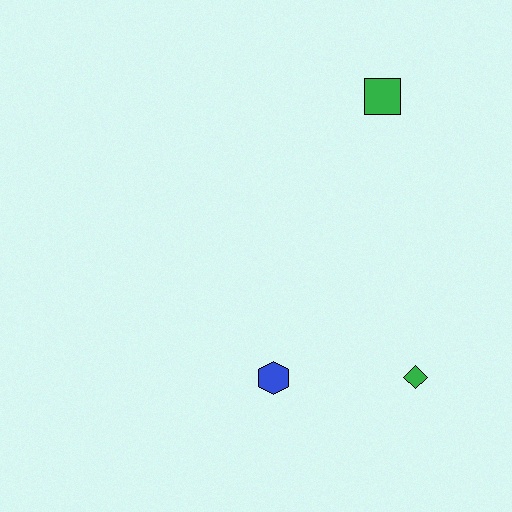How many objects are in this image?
There are 3 objects.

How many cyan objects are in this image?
There are no cyan objects.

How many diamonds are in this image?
There is 1 diamond.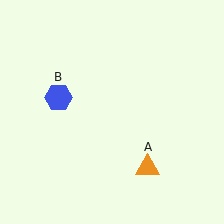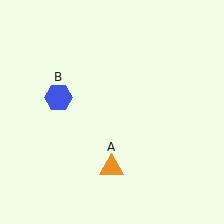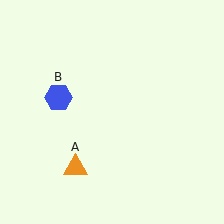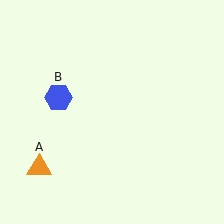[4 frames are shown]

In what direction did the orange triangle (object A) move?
The orange triangle (object A) moved left.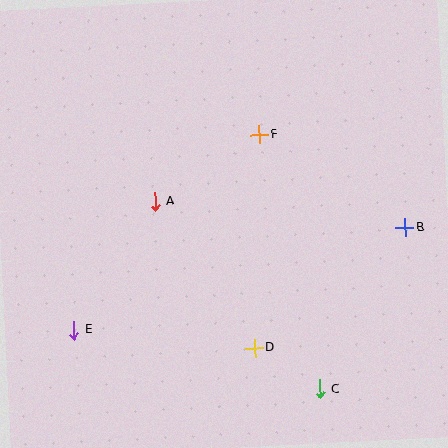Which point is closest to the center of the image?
Point A at (155, 202) is closest to the center.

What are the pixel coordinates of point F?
Point F is at (259, 135).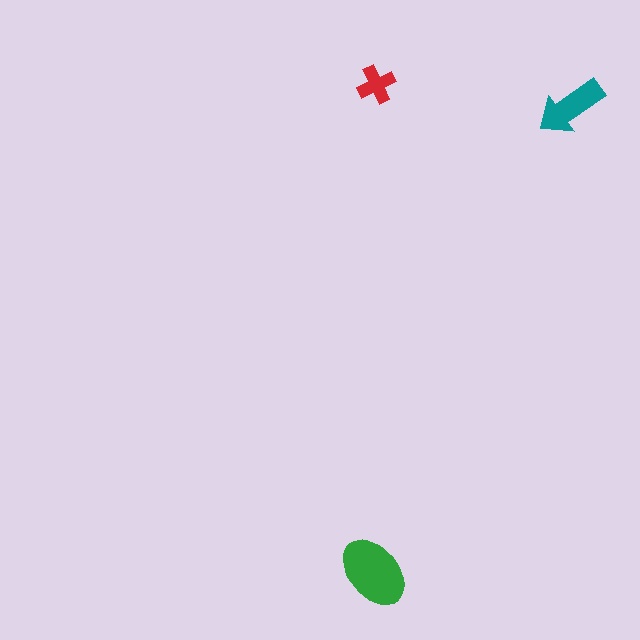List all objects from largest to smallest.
The green ellipse, the teal arrow, the red cross.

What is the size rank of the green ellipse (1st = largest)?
1st.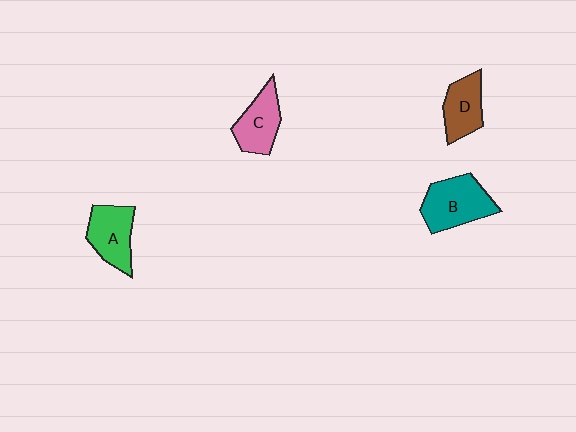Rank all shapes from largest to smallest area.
From largest to smallest: B (teal), A (green), C (pink), D (brown).